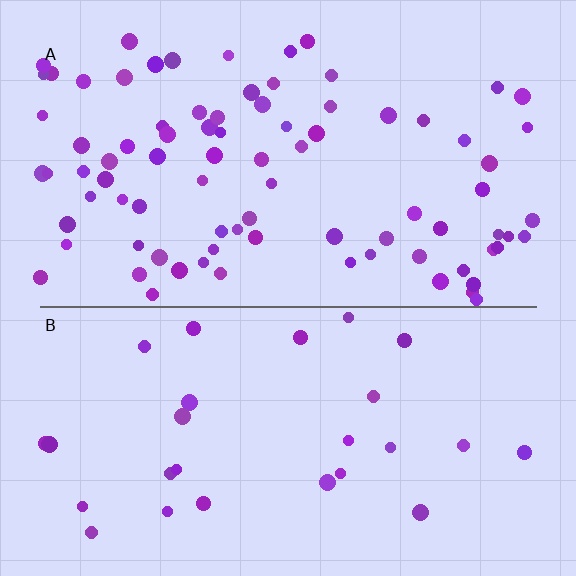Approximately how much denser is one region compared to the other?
Approximately 3.1× — region A over region B.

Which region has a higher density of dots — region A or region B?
A (the top).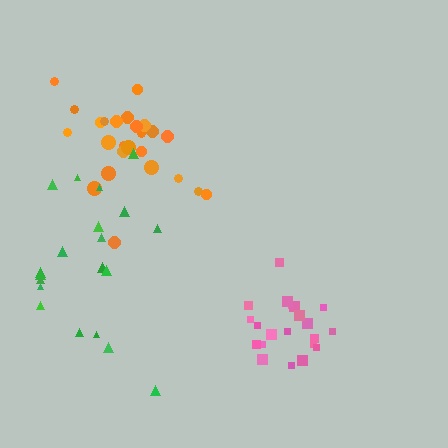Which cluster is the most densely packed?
Pink.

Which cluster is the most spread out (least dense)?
Green.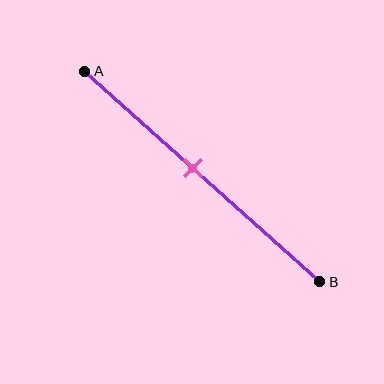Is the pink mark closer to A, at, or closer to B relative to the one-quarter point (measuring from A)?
The pink mark is closer to point B than the one-quarter point of segment AB.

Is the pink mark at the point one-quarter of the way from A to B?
No, the mark is at about 45% from A, not at the 25% one-quarter point.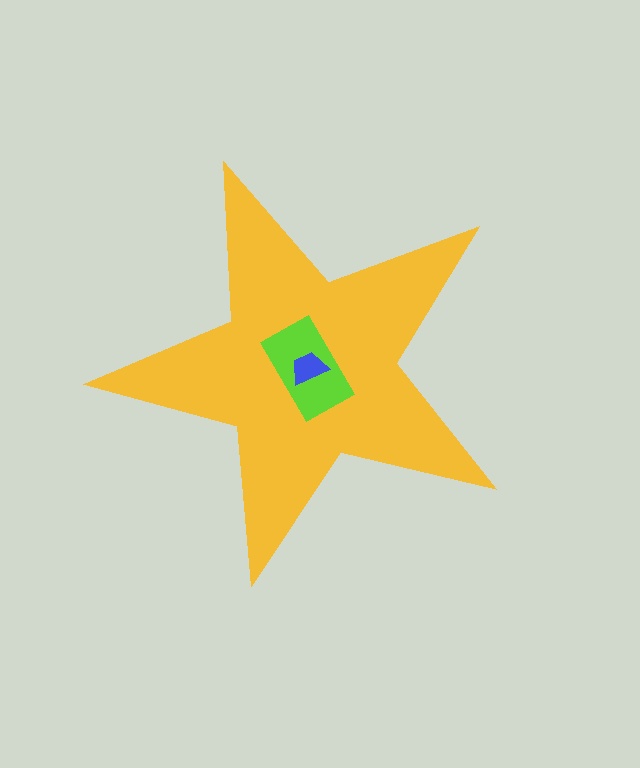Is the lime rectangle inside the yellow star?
Yes.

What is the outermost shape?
The yellow star.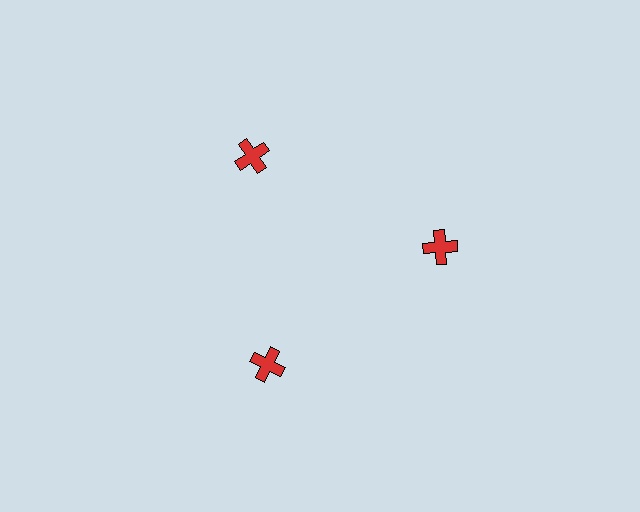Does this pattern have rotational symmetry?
Yes, this pattern has 3-fold rotational symmetry. It looks the same after rotating 120 degrees around the center.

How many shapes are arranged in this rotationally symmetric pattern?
There are 3 shapes, arranged in 3 groups of 1.